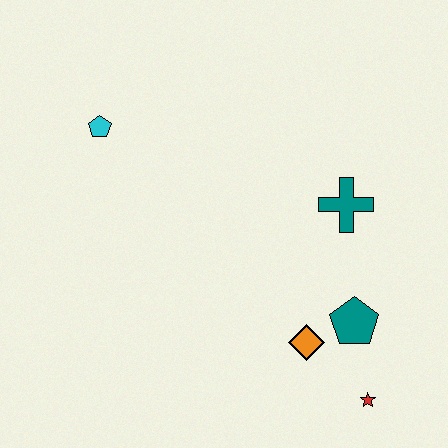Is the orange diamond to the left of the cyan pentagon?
No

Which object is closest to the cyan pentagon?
The teal cross is closest to the cyan pentagon.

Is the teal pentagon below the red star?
No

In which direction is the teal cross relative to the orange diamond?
The teal cross is above the orange diamond.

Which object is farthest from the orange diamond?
The cyan pentagon is farthest from the orange diamond.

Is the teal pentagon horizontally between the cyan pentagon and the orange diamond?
No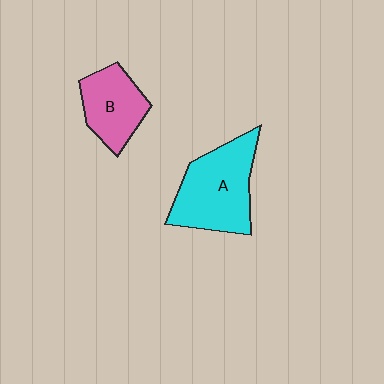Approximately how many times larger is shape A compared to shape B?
Approximately 1.5 times.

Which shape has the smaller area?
Shape B (pink).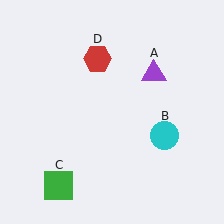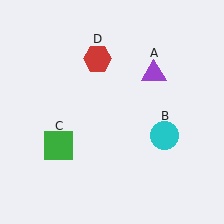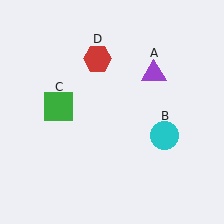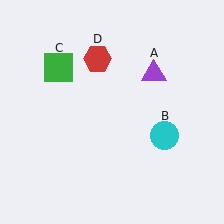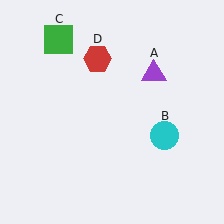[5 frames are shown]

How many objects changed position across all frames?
1 object changed position: green square (object C).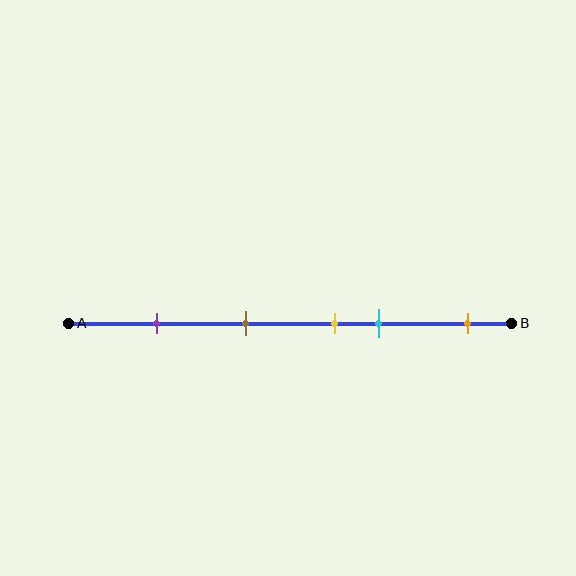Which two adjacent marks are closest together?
The yellow and cyan marks are the closest adjacent pair.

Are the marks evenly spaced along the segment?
No, the marks are not evenly spaced.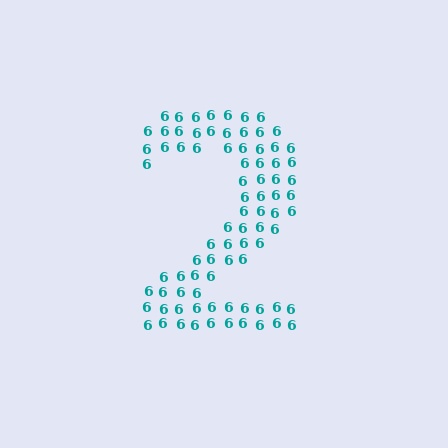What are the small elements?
The small elements are digit 6's.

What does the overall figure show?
The overall figure shows the digit 2.